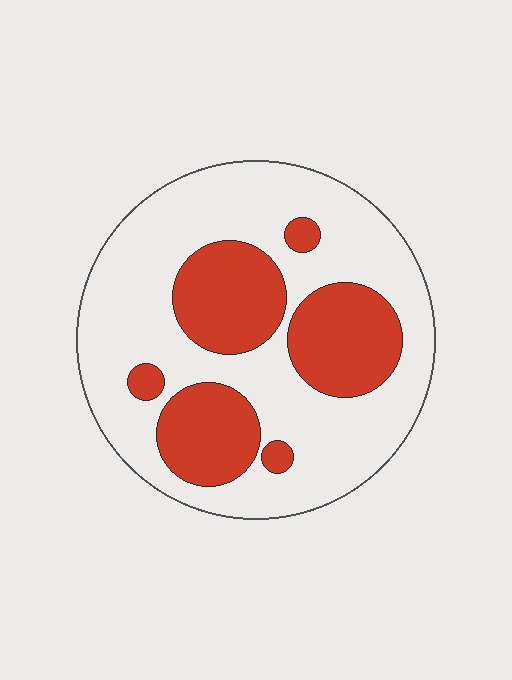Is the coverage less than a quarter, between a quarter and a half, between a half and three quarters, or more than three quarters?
Between a quarter and a half.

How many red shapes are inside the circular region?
6.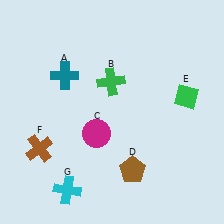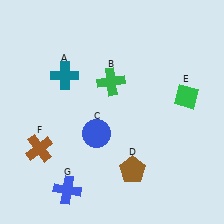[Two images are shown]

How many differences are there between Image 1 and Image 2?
There are 2 differences between the two images.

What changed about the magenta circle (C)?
In Image 1, C is magenta. In Image 2, it changed to blue.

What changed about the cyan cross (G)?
In Image 1, G is cyan. In Image 2, it changed to blue.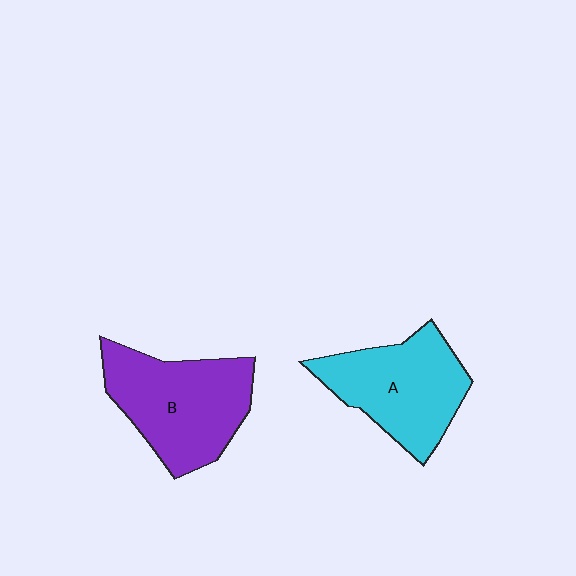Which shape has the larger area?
Shape B (purple).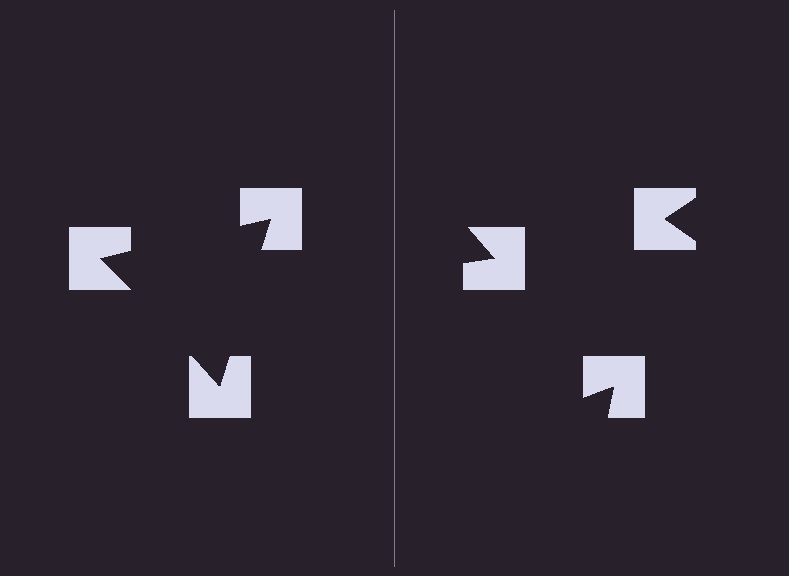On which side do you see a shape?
An illusory triangle appears on the left side. On the right side the wedge cuts are rotated, so no coherent shape forms.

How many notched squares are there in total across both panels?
6 — 3 on each side.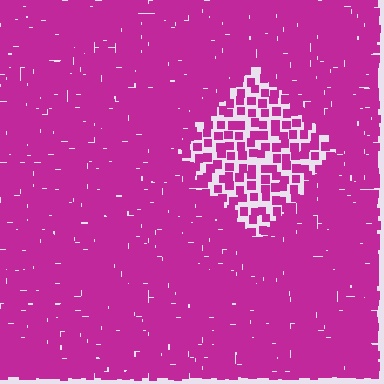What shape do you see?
I see a diamond.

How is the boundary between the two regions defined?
The boundary is defined by a change in element density (approximately 2.5x ratio). All elements are the same color, size, and shape.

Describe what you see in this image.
The image contains small magenta elements arranged at two different densities. A diamond-shaped region is visible where the elements are less densely packed than the surrounding area.